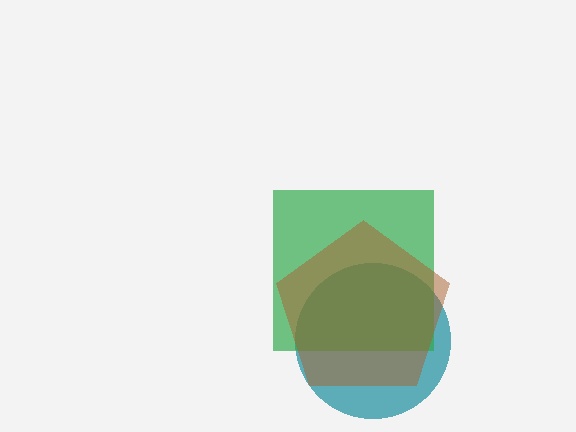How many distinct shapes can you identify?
There are 3 distinct shapes: a teal circle, a green square, a brown pentagon.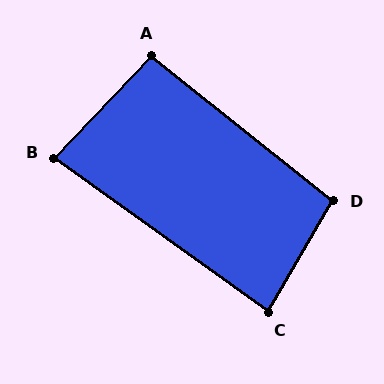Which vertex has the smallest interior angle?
B, at approximately 82 degrees.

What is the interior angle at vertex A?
Approximately 95 degrees (obtuse).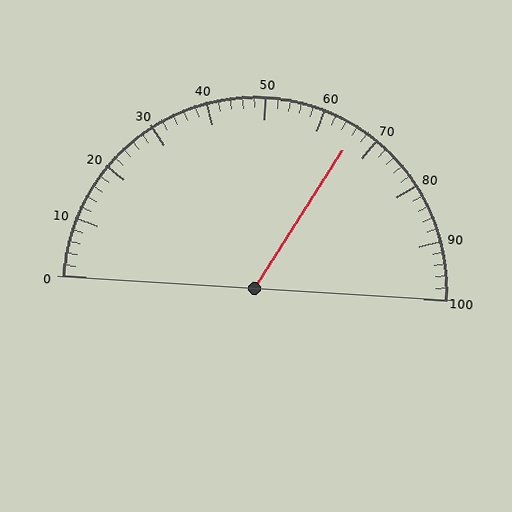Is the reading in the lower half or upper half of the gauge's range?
The reading is in the upper half of the range (0 to 100).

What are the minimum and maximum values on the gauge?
The gauge ranges from 0 to 100.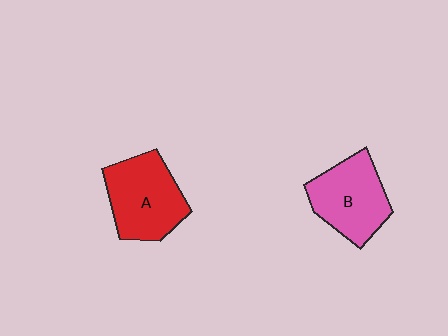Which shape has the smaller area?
Shape B (pink).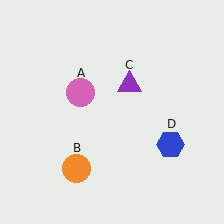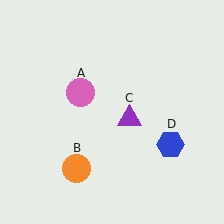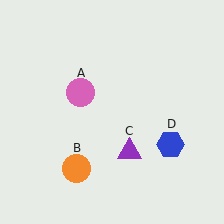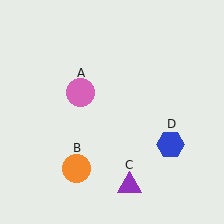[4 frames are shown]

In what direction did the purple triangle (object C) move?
The purple triangle (object C) moved down.